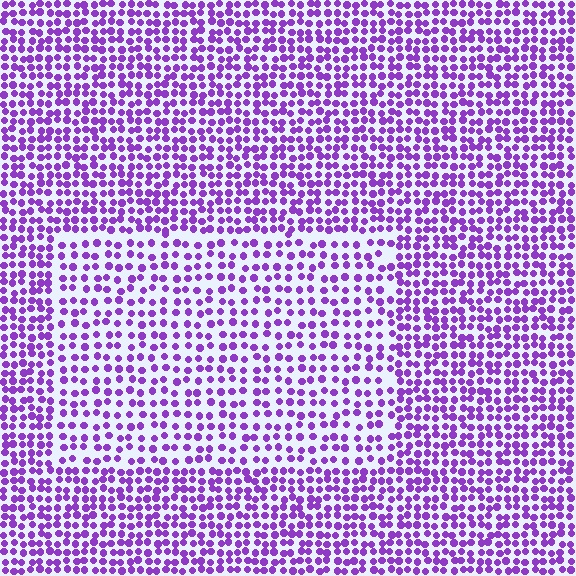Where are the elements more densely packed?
The elements are more densely packed outside the rectangle boundary.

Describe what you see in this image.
The image contains small purple elements arranged at two different densities. A rectangle-shaped region is visible where the elements are less densely packed than the surrounding area.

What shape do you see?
I see a rectangle.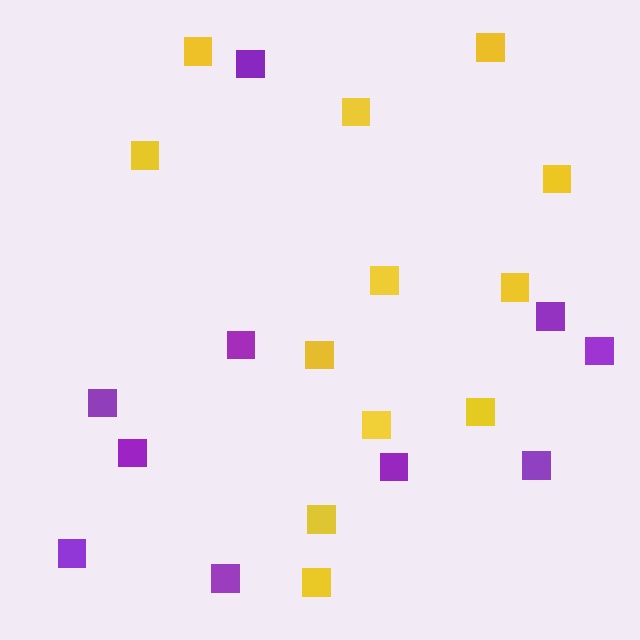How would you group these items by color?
There are 2 groups: one group of yellow squares (12) and one group of purple squares (10).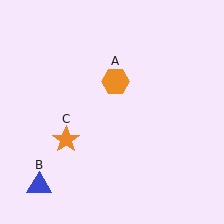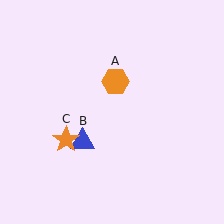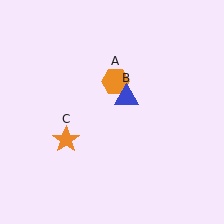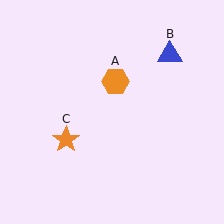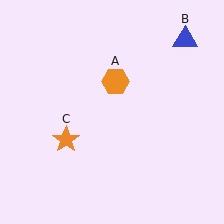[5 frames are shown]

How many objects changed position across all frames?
1 object changed position: blue triangle (object B).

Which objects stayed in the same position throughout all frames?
Orange hexagon (object A) and orange star (object C) remained stationary.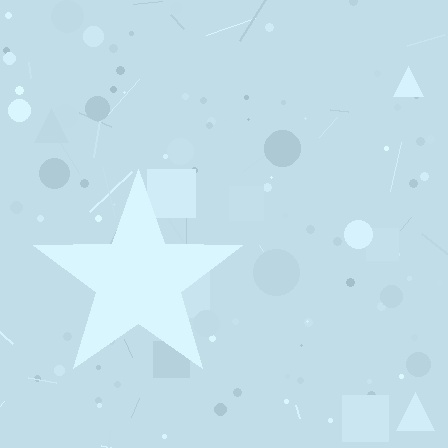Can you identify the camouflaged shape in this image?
The camouflaged shape is a star.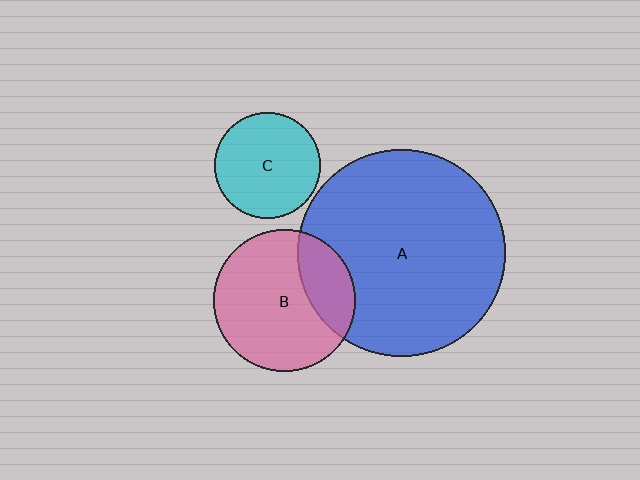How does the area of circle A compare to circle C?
Approximately 3.8 times.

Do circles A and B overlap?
Yes.